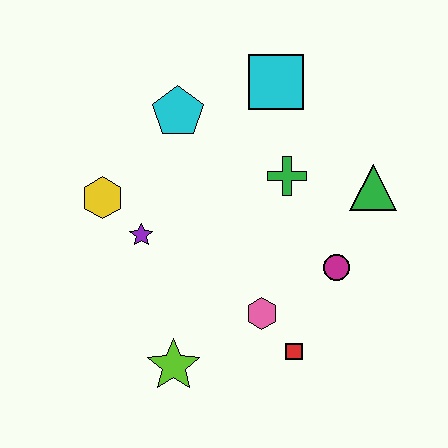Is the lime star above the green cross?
No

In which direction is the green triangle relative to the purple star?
The green triangle is to the right of the purple star.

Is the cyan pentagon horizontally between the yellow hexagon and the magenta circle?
Yes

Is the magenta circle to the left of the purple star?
No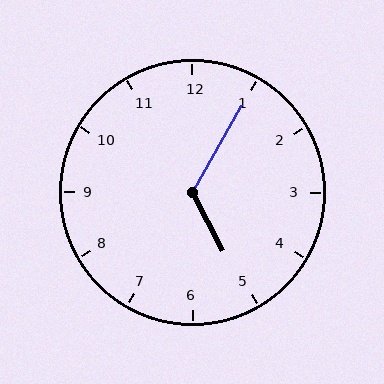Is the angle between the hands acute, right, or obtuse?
It is obtuse.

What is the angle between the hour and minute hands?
Approximately 122 degrees.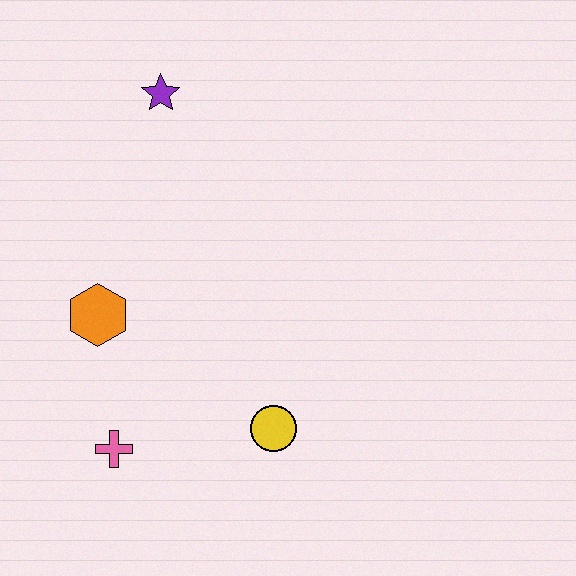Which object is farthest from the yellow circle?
The purple star is farthest from the yellow circle.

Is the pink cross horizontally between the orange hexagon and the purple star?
Yes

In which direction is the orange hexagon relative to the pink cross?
The orange hexagon is above the pink cross.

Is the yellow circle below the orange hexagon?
Yes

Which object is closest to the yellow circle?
The pink cross is closest to the yellow circle.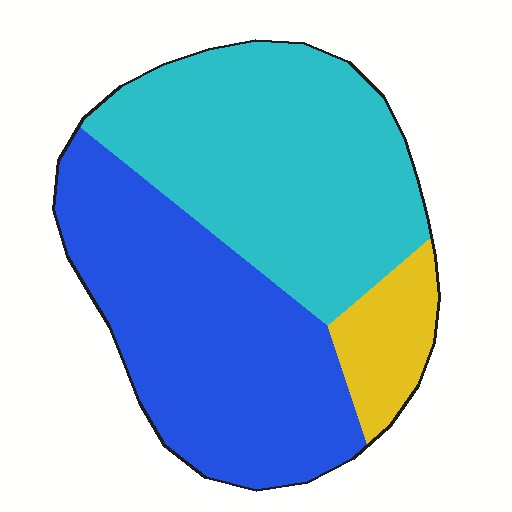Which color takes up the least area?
Yellow, at roughly 10%.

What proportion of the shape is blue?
Blue takes up between a third and a half of the shape.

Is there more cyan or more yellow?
Cyan.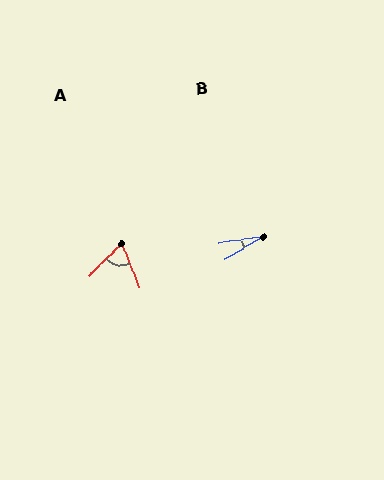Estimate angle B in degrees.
Approximately 22 degrees.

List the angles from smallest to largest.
B (22°), A (66°).